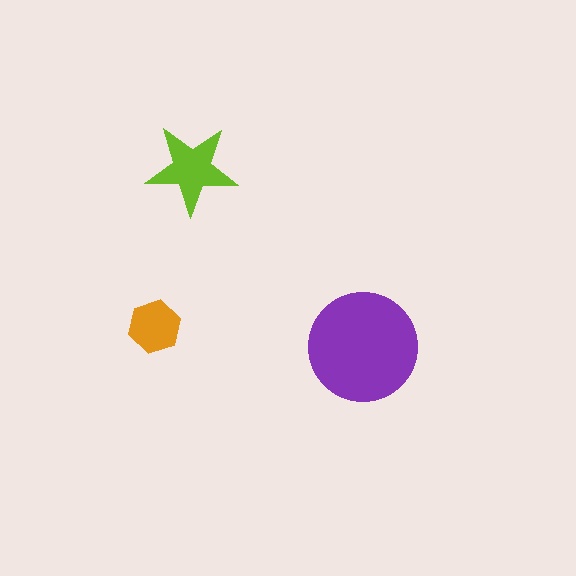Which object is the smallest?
The orange hexagon.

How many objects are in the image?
There are 3 objects in the image.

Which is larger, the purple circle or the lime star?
The purple circle.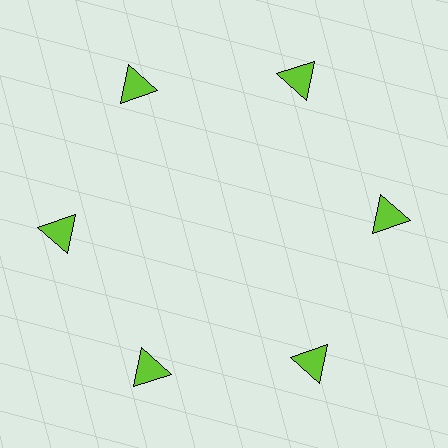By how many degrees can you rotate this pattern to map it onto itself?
The pattern maps onto itself every 60 degrees of rotation.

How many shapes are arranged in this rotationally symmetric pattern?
There are 6 shapes, arranged in 6 groups of 1.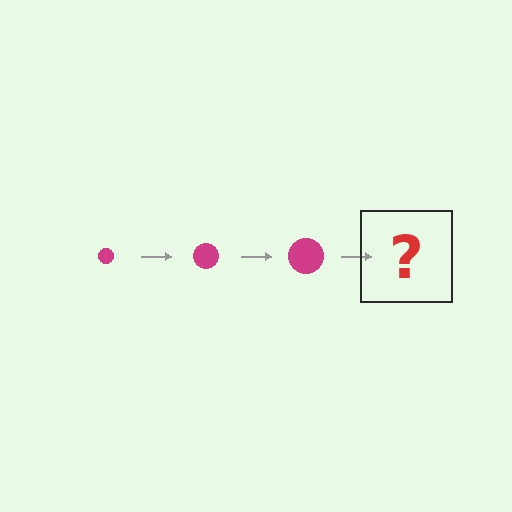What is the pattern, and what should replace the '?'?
The pattern is that the circle gets progressively larger each step. The '?' should be a magenta circle, larger than the previous one.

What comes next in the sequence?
The next element should be a magenta circle, larger than the previous one.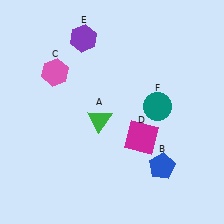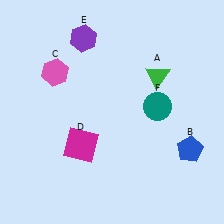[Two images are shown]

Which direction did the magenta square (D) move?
The magenta square (D) moved left.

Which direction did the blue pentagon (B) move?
The blue pentagon (B) moved right.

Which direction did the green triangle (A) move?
The green triangle (A) moved right.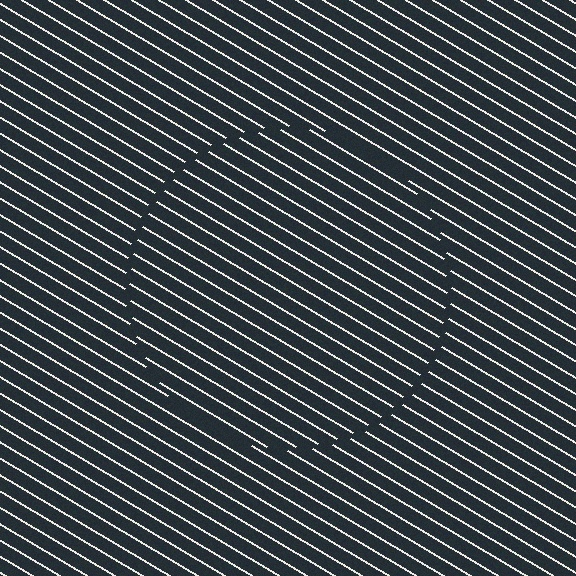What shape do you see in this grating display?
An illusory circle. The interior of the shape contains the same grating, shifted by half a period — the contour is defined by the phase discontinuity where line-ends from the inner and outer gratings abut.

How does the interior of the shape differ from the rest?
The interior of the shape contains the same grating, shifted by half a period — the contour is defined by the phase discontinuity where line-ends from the inner and outer gratings abut.